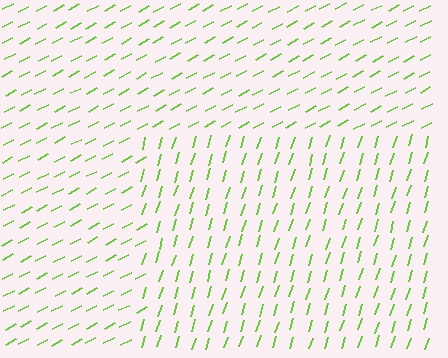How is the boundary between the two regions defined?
The boundary is defined purely by a change in line orientation (approximately 45 degrees difference). All lines are the same color and thickness.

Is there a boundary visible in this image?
Yes, there is a texture boundary formed by a change in line orientation.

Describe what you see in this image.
The image is filled with small lime line segments. A rectangle region in the image has lines oriented differently from the surrounding lines, creating a visible texture boundary.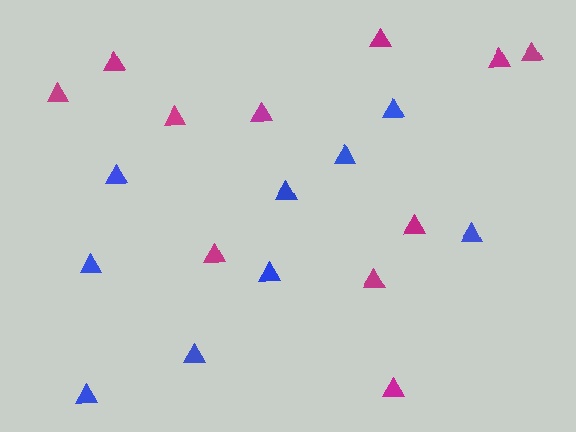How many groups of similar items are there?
There are 2 groups: one group of magenta triangles (11) and one group of blue triangles (9).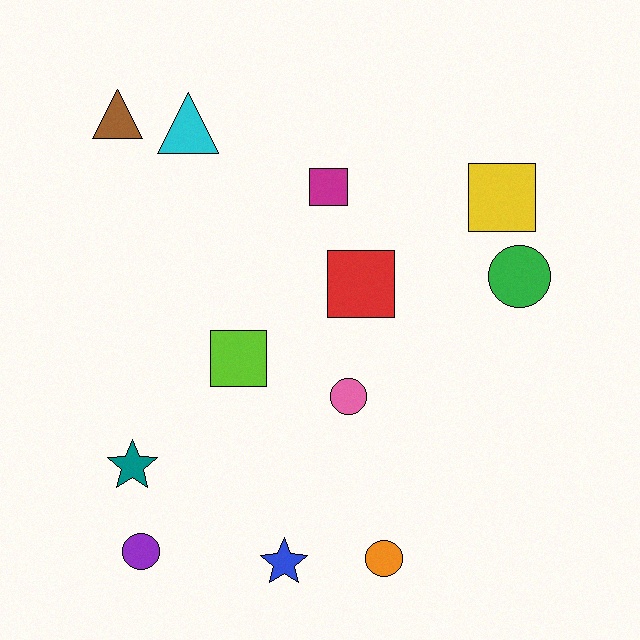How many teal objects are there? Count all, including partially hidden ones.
There is 1 teal object.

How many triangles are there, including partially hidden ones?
There are 2 triangles.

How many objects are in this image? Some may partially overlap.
There are 12 objects.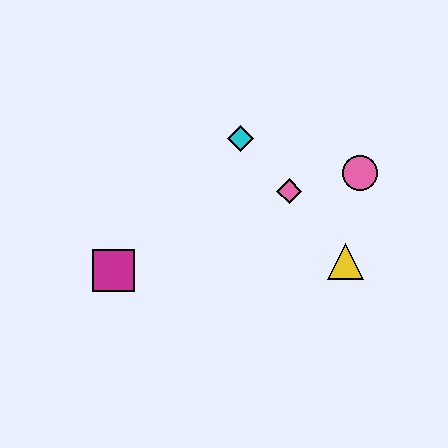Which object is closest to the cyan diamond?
The pink diamond is closest to the cyan diamond.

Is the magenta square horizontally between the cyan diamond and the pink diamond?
No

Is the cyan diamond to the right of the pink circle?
No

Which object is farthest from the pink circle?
The magenta square is farthest from the pink circle.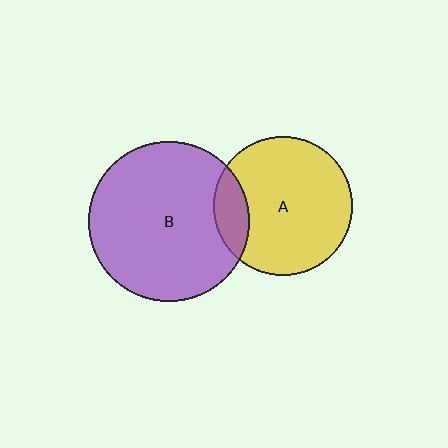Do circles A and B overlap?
Yes.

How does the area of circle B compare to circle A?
Approximately 1.3 times.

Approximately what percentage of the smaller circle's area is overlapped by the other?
Approximately 15%.